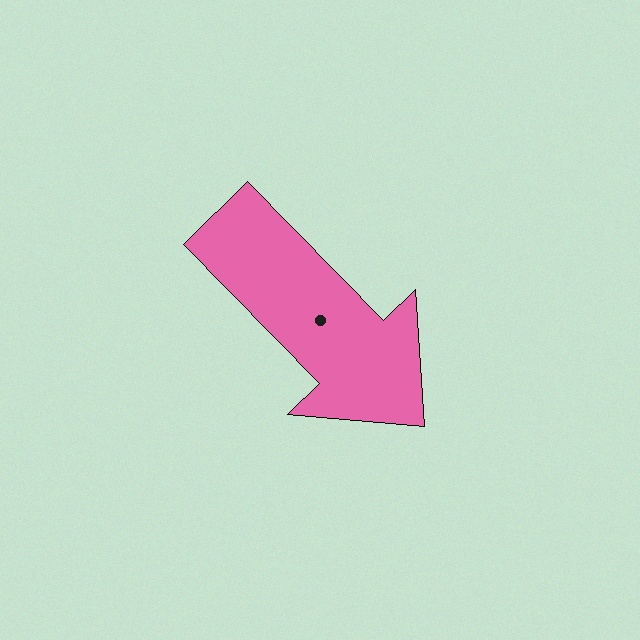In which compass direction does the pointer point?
Southeast.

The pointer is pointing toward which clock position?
Roughly 5 o'clock.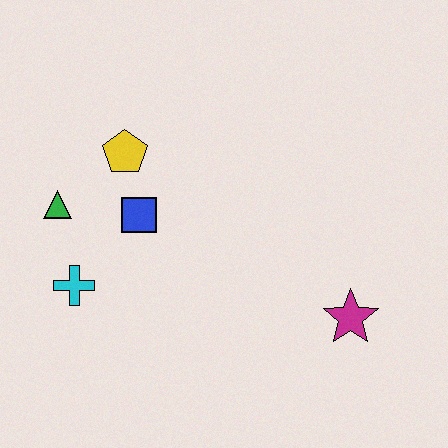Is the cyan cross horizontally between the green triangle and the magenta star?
Yes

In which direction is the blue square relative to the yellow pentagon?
The blue square is below the yellow pentagon.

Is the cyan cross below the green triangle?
Yes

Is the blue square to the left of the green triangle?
No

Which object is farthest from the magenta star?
The green triangle is farthest from the magenta star.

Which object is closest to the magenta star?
The blue square is closest to the magenta star.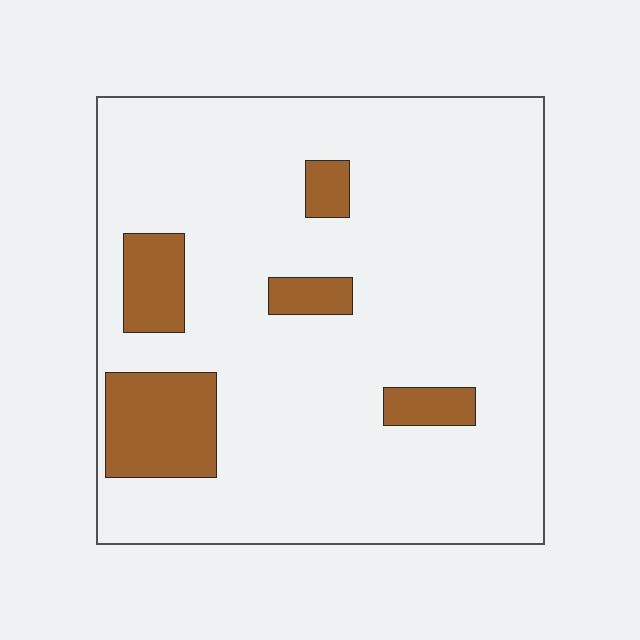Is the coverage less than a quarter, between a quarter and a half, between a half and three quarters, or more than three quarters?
Less than a quarter.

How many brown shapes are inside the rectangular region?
5.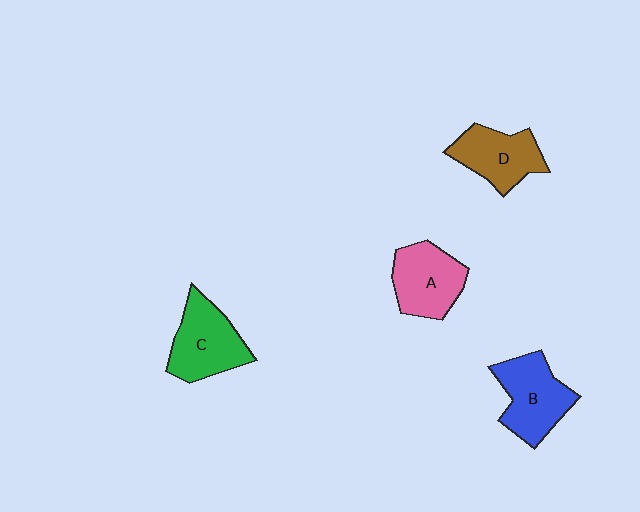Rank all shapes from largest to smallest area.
From largest to smallest: C (green), B (blue), A (pink), D (brown).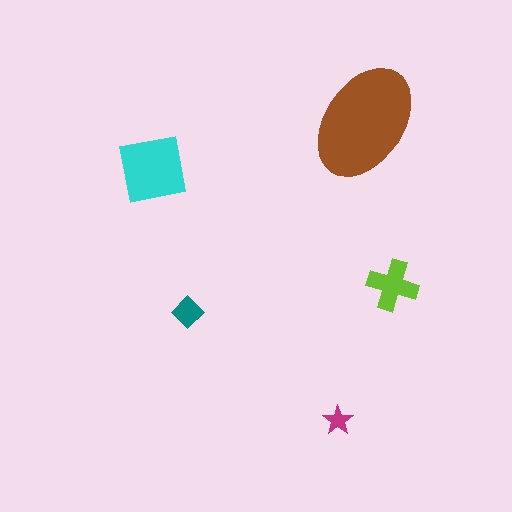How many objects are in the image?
There are 5 objects in the image.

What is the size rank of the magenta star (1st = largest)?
5th.